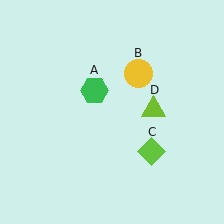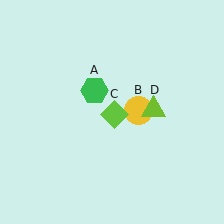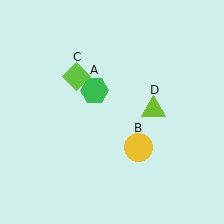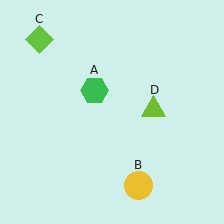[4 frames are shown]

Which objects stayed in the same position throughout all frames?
Green hexagon (object A) and lime triangle (object D) remained stationary.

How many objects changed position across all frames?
2 objects changed position: yellow circle (object B), lime diamond (object C).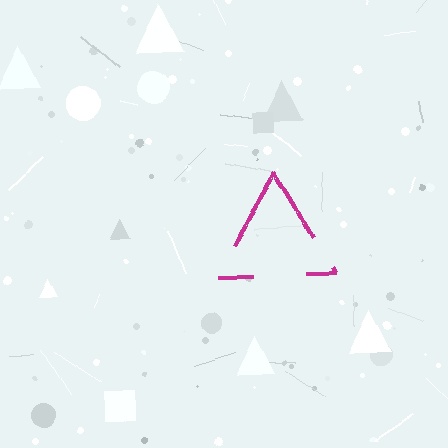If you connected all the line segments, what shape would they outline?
They would outline a triangle.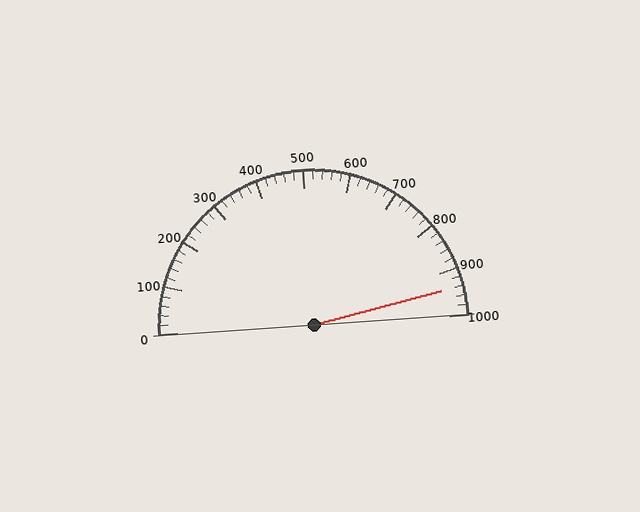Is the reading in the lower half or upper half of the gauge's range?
The reading is in the upper half of the range (0 to 1000).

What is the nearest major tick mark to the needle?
The nearest major tick mark is 900.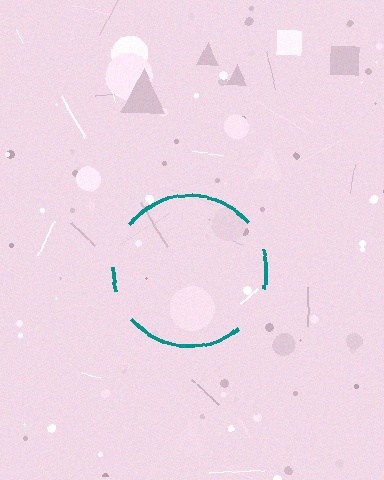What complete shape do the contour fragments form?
The contour fragments form a circle.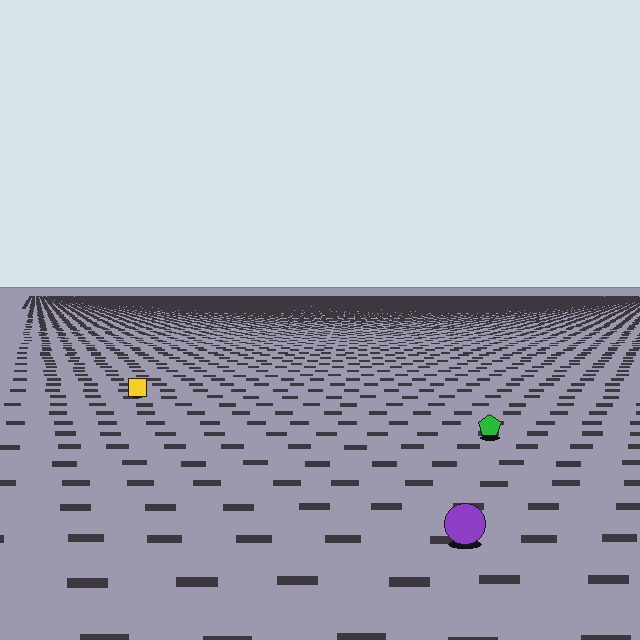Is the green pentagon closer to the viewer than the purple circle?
No. The purple circle is closer — you can tell from the texture gradient: the ground texture is coarser near it.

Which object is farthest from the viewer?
The yellow square is farthest from the viewer. It appears smaller and the ground texture around it is denser.